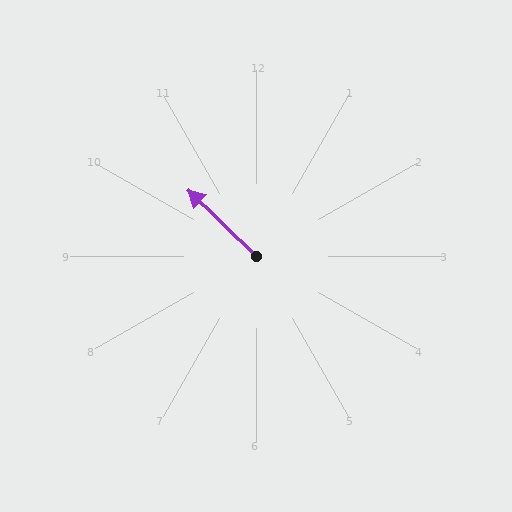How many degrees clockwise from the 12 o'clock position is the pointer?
Approximately 314 degrees.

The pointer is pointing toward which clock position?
Roughly 10 o'clock.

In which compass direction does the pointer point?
Northwest.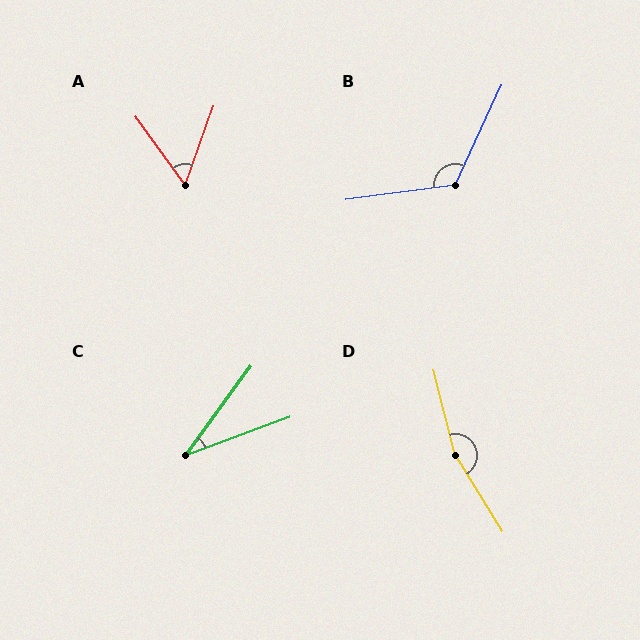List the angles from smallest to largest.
C (34°), A (55°), B (122°), D (163°).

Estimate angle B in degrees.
Approximately 122 degrees.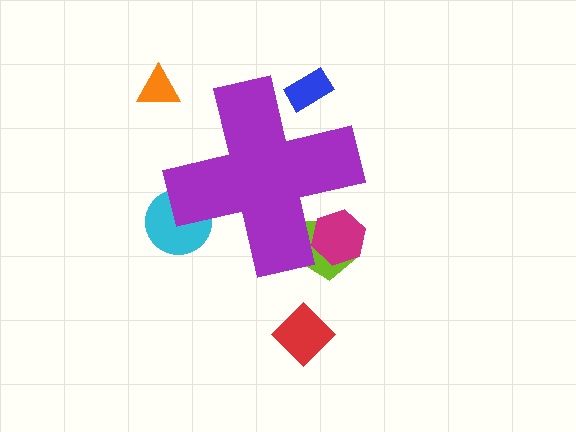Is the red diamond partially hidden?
No, the red diamond is fully visible.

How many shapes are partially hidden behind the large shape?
4 shapes are partially hidden.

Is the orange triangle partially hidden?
No, the orange triangle is fully visible.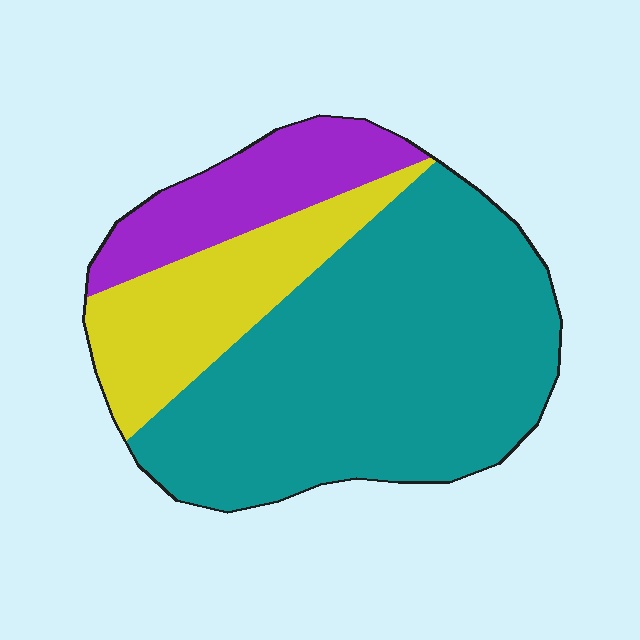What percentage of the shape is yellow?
Yellow takes up about one fifth (1/5) of the shape.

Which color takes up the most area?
Teal, at roughly 60%.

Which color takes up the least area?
Purple, at roughly 15%.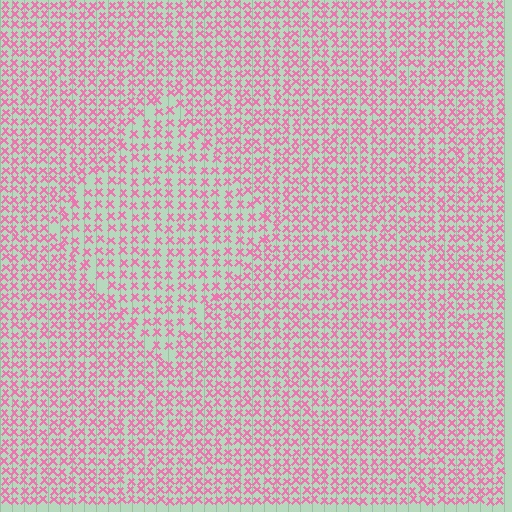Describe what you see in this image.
The image contains small pink elements arranged at two different densities. A diamond-shaped region is visible where the elements are less densely packed than the surrounding area.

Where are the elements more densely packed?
The elements are more densely packed outside the diamond boundary.